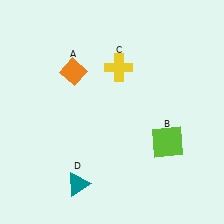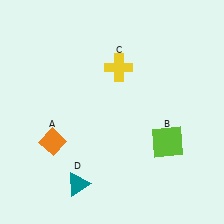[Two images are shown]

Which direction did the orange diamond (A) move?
The orange diamond (A) moved down.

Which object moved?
The orange diamond (A) moved down.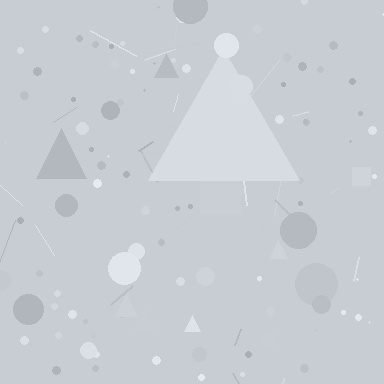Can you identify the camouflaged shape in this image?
The camouflaged shape is a triangle.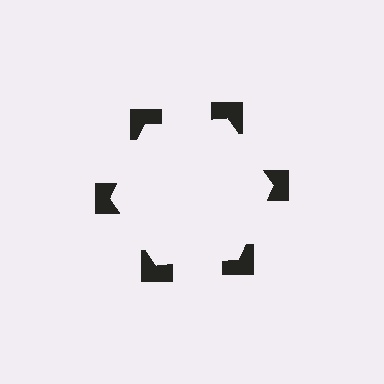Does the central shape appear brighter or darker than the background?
It typically appears slightly brighter than the background, even though no actual brightness change is drawn.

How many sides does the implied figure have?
6 sides.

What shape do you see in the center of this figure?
An illusory hexagon — its edges are inferred from the aligned wedge cuts in the notched squares, not physically drawn.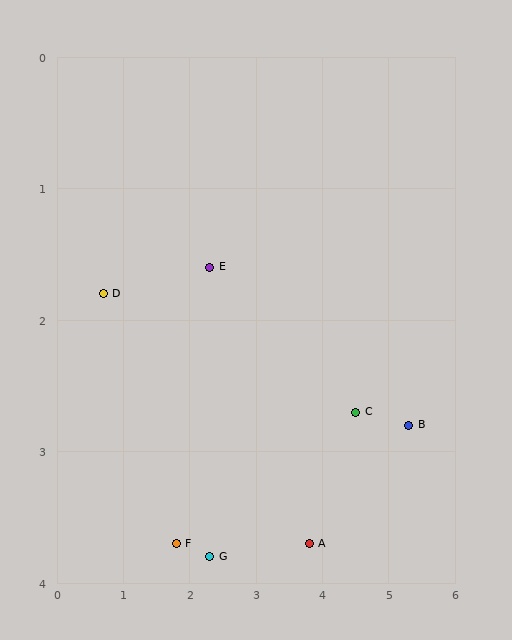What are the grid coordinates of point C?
Point C is at approximately (4.5, 2.7).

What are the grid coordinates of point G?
Point G is at approximately (2.3, 3.8).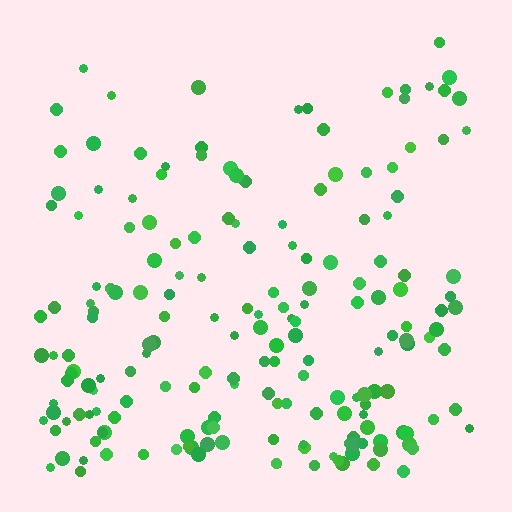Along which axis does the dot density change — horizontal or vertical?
Vertical.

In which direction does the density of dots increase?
From top to bottom, with the bottom side densest.